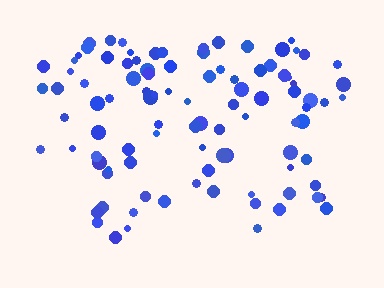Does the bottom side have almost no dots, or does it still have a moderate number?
Still a moderate number, just noticeably fewer than the top.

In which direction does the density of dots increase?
From bottom to top, with the top side densest.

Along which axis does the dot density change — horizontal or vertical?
Vertical.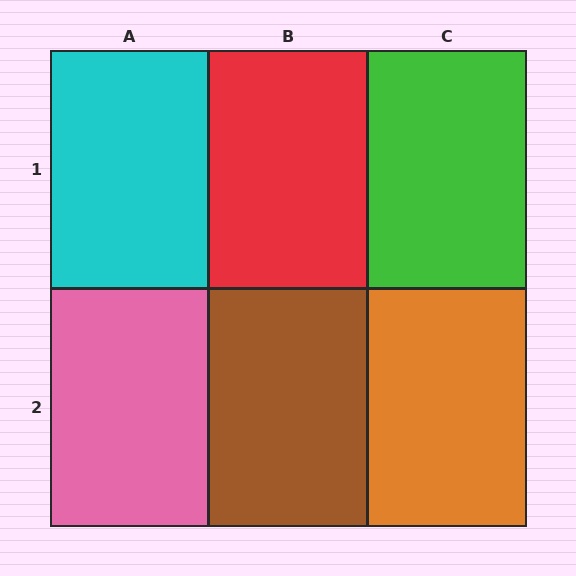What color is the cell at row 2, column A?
Pink.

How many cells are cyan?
1 cell is cyan.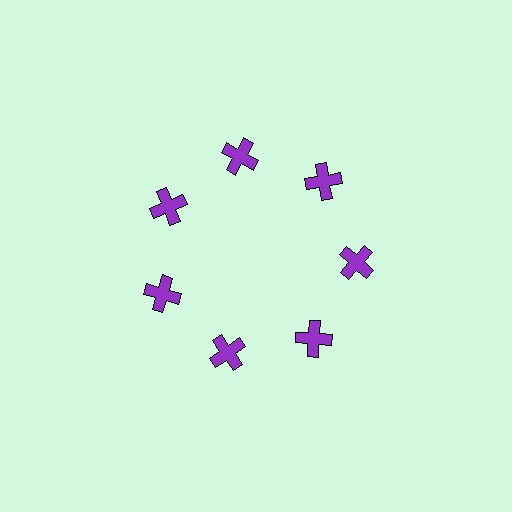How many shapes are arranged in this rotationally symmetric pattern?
There are 7 shapes, arranged in 7 groups of 1.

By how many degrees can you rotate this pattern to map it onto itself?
The pattern maps onto itself every 51 degrees of rotation.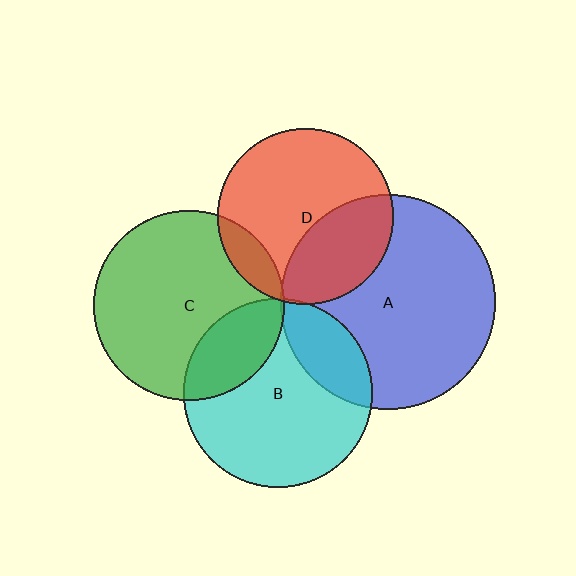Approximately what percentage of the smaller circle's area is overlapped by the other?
Approximately 25%.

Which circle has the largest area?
Circle A (blue).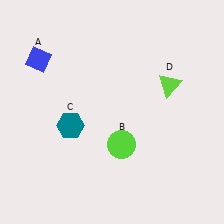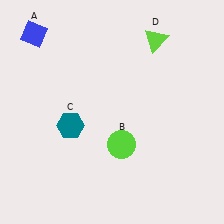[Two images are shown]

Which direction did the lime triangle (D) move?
The lime triangle (D) moved up.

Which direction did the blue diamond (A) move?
The blue diamond (A) moved up.